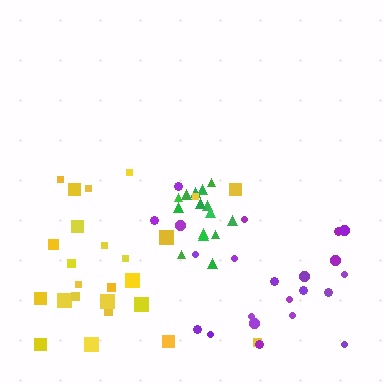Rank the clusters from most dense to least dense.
green, purple, yellow.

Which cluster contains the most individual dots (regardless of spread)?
Yellow (25).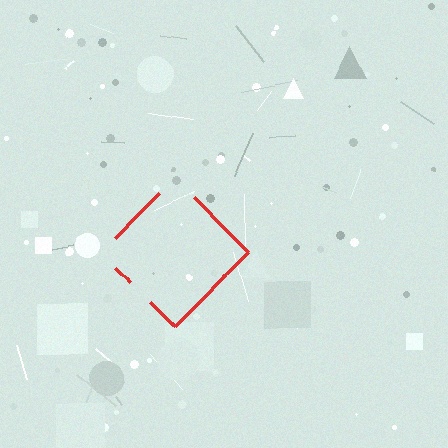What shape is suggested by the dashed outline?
The dashed outline suggests a diamond.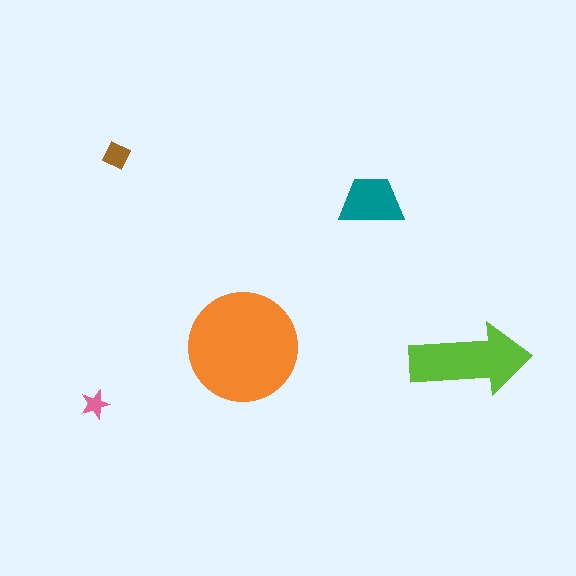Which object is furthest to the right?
The lime arrow is rightmost.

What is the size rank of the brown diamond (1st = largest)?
4th.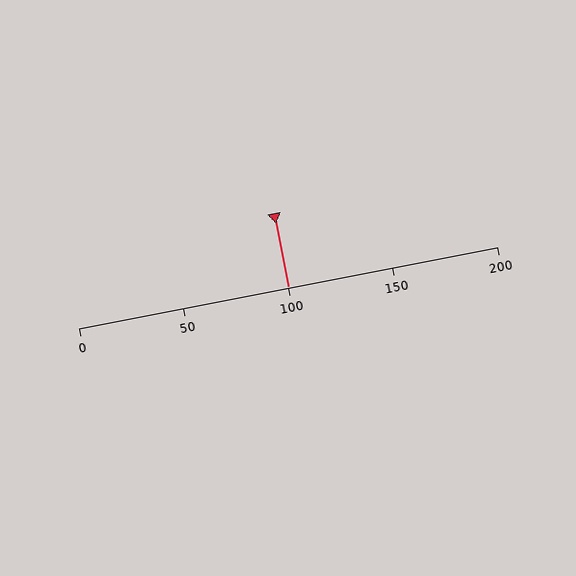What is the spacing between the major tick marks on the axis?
The major ticks are spaced 50 apart.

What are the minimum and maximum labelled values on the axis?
The axis runs from 0 to 200.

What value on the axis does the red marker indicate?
The marker indicates approximately 100.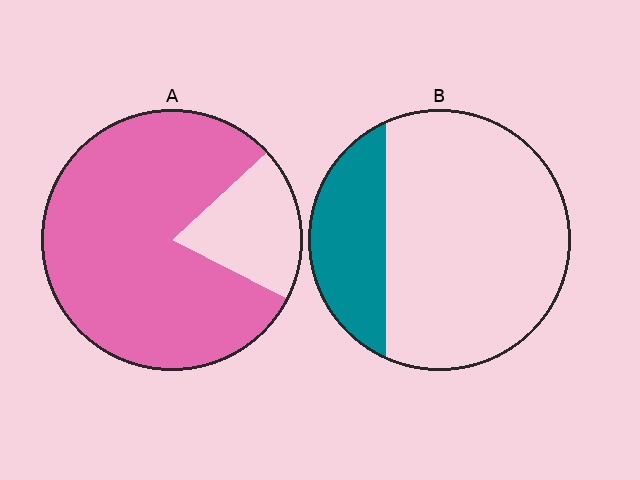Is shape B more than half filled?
No.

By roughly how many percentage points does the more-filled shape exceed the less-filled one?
By roughly 55 percentage points (A over B).